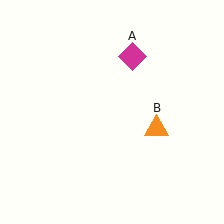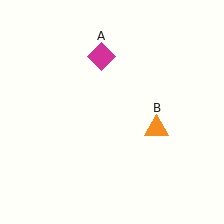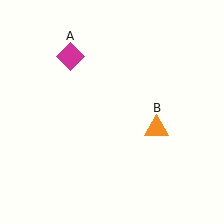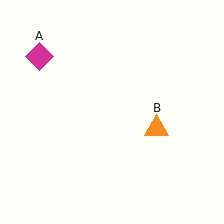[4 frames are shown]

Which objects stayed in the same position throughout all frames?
Orange triangle (object B) remained stationary.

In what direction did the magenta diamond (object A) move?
The magenta diamond (object A) moved left.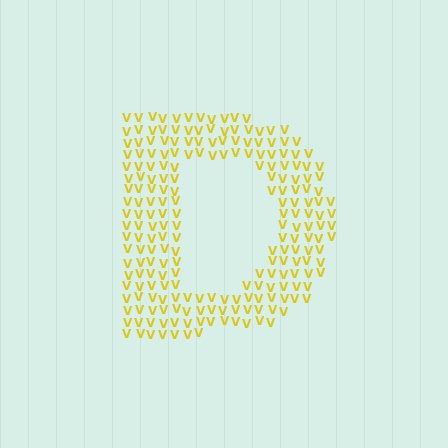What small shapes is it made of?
It is made of small letter V's.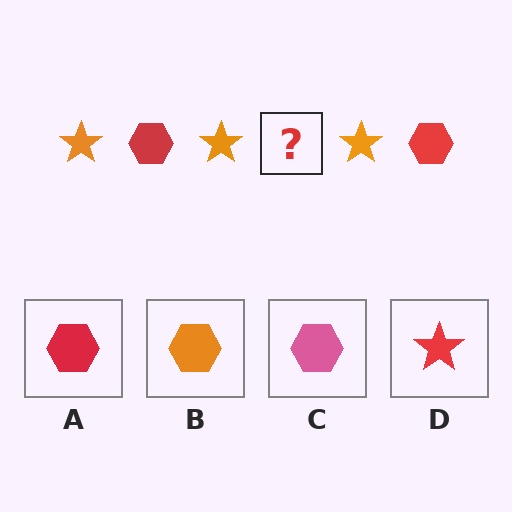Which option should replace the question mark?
Option A.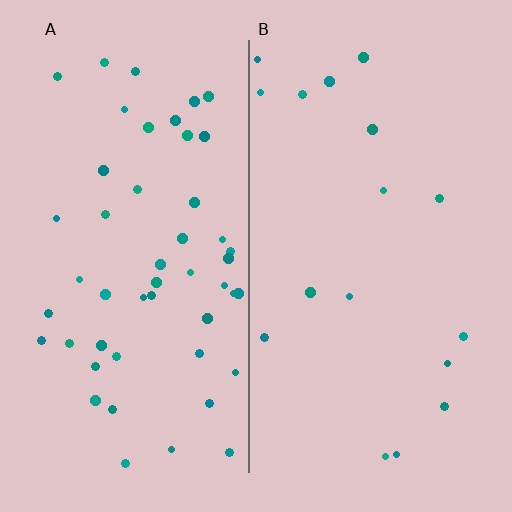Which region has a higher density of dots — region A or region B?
A (the left).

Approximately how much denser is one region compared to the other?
Approximately 3.0× — region A over region B.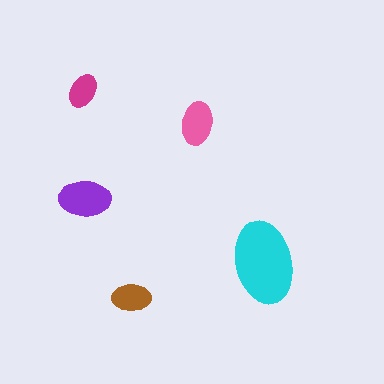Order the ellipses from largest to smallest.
the cyan one, the purple one, the pink one, the brown one, the magenta one.